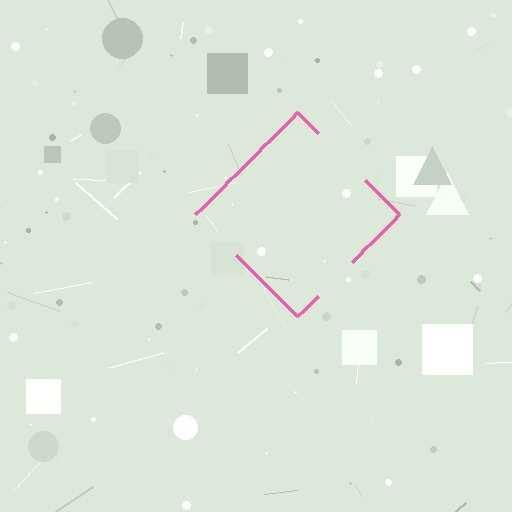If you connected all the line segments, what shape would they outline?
They would outline a diamond.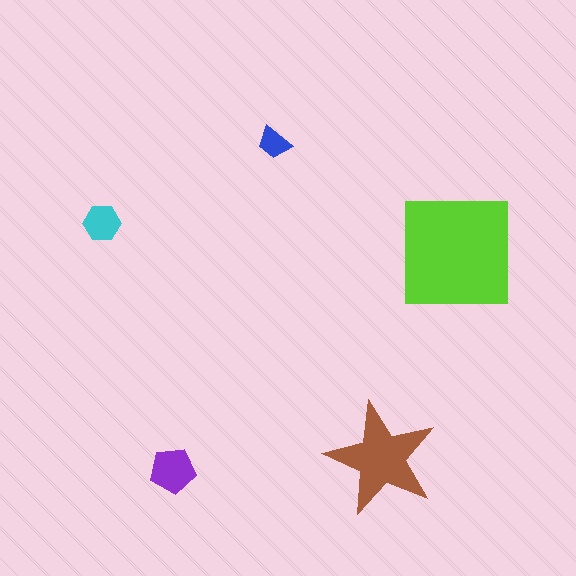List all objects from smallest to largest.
The blue trapezoid, the cyan hexagon, the purple pentagon, the brown star, the lime square.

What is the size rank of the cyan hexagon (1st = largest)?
4th.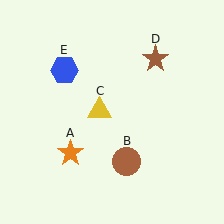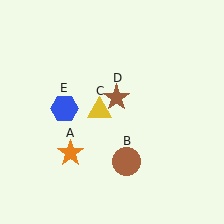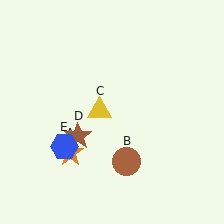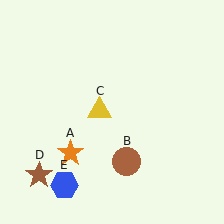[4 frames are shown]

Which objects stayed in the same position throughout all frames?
Orange star (object A) and brown circle (object B) and yellow triangle (object C) remained stationary.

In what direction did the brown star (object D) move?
The brown star (object D) moved down and to the left.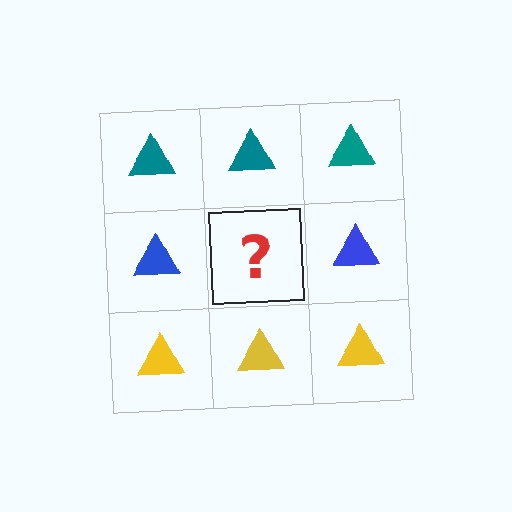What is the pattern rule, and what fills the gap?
The rule is that each row has a consistent color. The gap should be filled with a blue triangle.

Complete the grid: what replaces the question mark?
The question mark should be replaced with a blue triangle.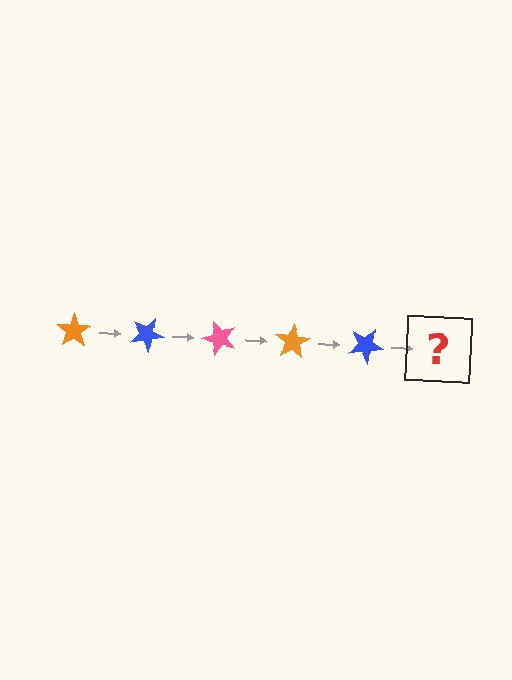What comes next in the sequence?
The next element should be a pink star, rotated 125 degrees from the start.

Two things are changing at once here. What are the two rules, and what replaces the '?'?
The two rules are that it rotates 25 degrees each step and the color cycles through orange, blue, and pink. The '?' should be a pink star, rotated 125 degrees from the start.